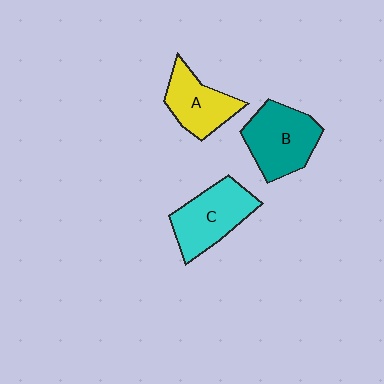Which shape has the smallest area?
Shape A (yellow).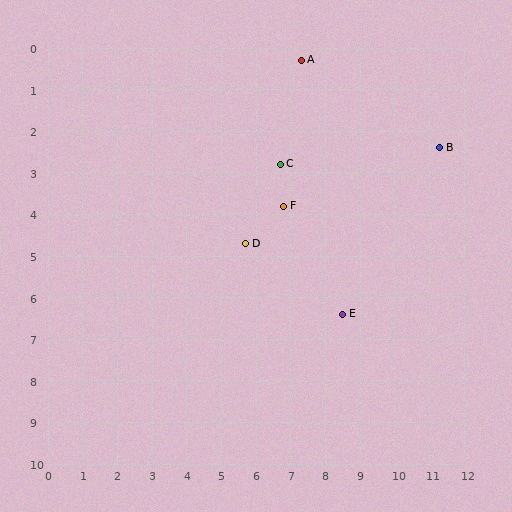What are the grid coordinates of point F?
Point F is at approximately (6.8, 3.8).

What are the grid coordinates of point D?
Point D is at approximately (5.7, 4.7).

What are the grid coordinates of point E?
Point E is at approximately (8.5, 6.4).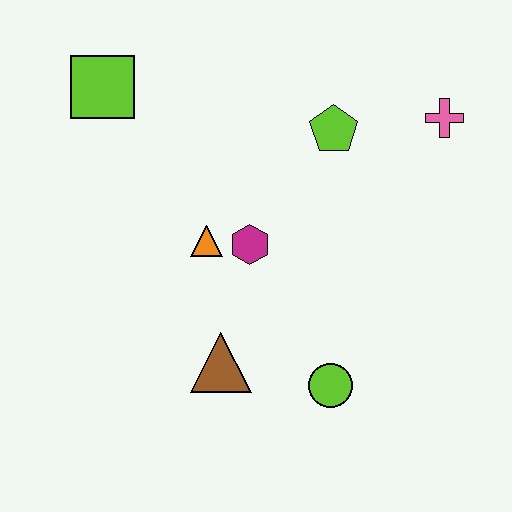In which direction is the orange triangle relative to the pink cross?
The orange triangle is to the left of the pink cross.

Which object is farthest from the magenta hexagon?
The pink cross is farthest from the magenta hexagon.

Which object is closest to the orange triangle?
The magenta hexagon is closest to the orange triangle.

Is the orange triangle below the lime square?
Yes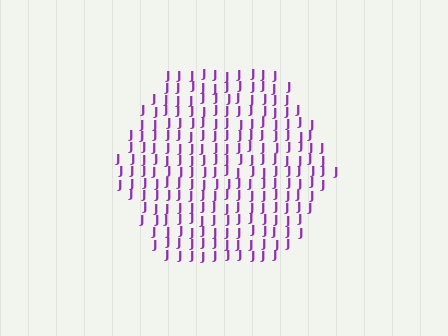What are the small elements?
The small elements are letter J's.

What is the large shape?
The large shape is a hexagon.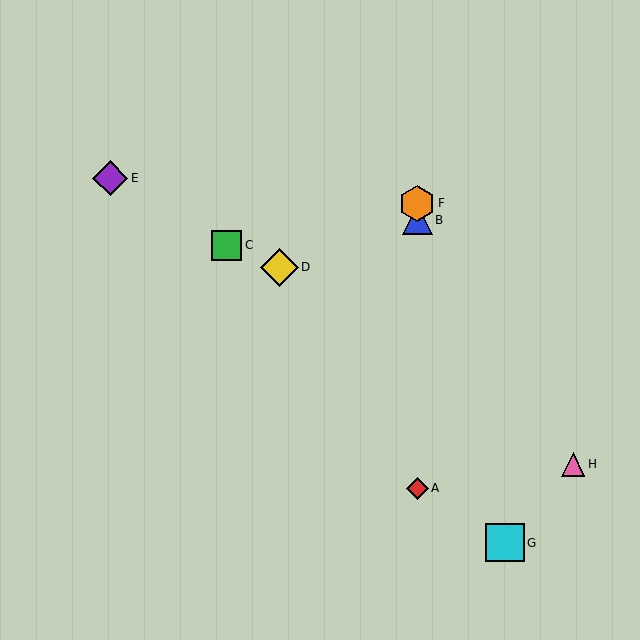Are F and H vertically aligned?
No, F is at x≈417 and H is at x≈573.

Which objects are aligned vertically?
Objects A, B, F are aligned vertically.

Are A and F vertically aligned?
Yes, both are at x≈417.